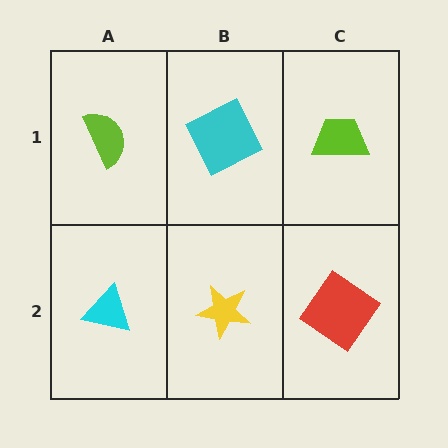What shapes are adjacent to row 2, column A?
A lime semicircle (row 1, column A), a yellow star (row 2, column B).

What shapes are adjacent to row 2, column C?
A lime trapezoid (row 1, column C), a yellow star (row 2, column B).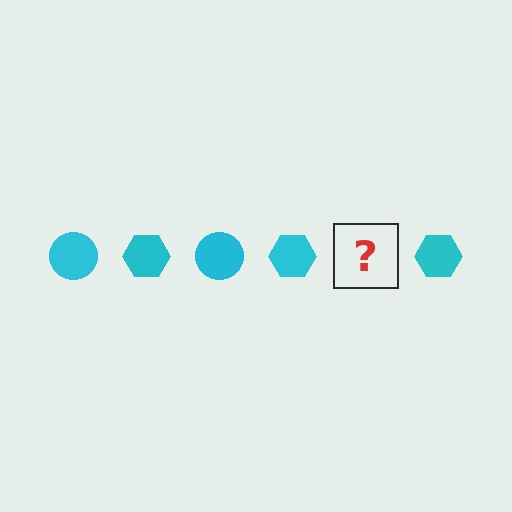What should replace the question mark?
The question mark should be replaced with a cyan circle.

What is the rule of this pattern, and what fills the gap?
The rule is that the pattern cycles through circle, hexagon shapes in cyan. The gap should be filled with a cyan circle.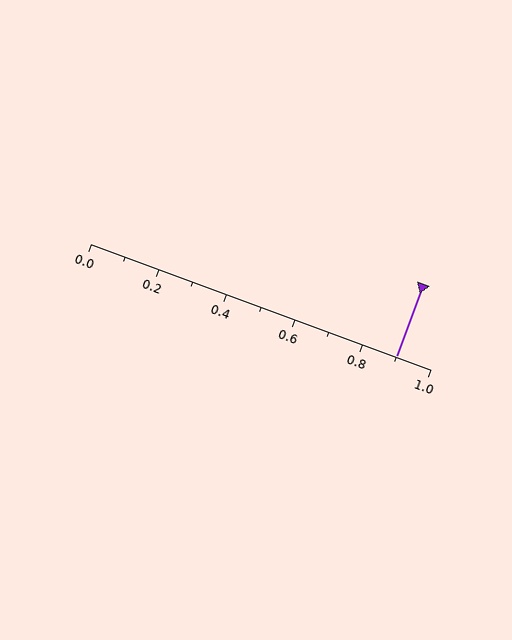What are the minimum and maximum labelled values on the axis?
The axis runs from 0.0 to 1.0.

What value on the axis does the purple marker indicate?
The marker indicates approximately 0.9.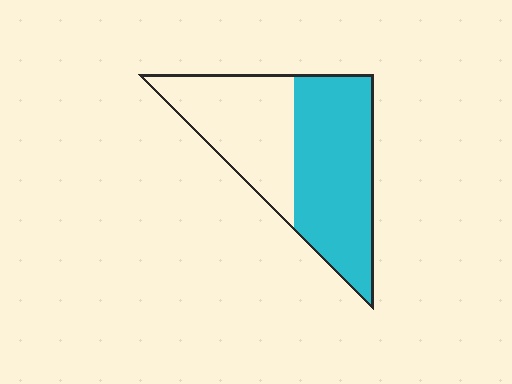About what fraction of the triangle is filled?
About three fifths (3/5).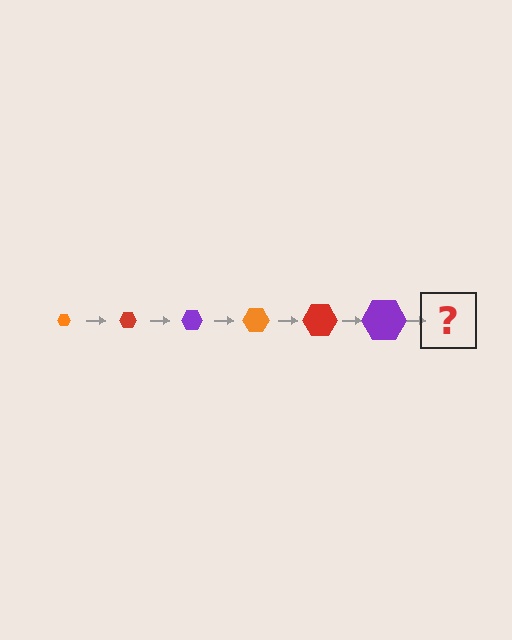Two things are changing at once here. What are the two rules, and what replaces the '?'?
The two rules are that the hexagon grows larger each step and the color cycles through orange, red, and purple. The '?' should be an orange hexagon, larger than the previous one.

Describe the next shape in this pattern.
It should be an orange hexagon, larger than the previous one.